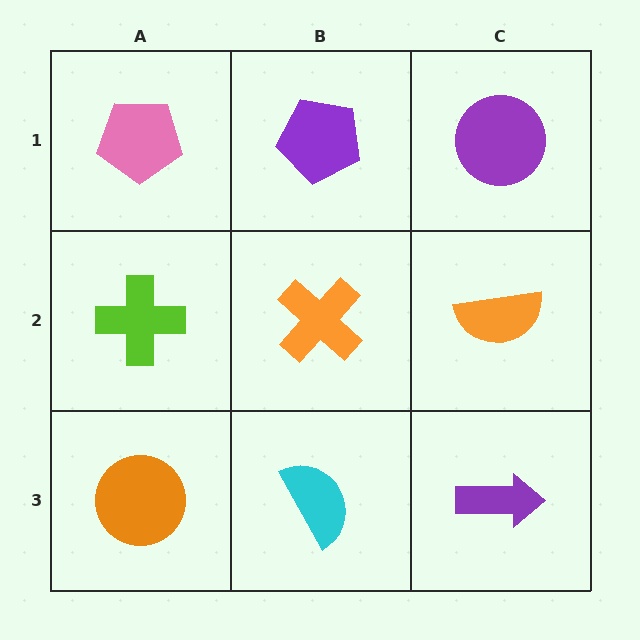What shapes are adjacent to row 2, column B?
A purple pentagon (row 1, column B), a cyan semicircle (row 3, column B), a lime cross (row 2, column A), an orange semicircle (row 2, column C).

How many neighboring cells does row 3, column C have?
2.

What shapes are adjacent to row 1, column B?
An orange cross (row 2, column B), a pink pentagon (row 1, column A), a purple circle (row 1, column C).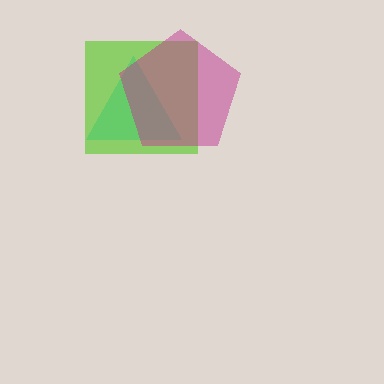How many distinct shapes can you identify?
There are 3 distinct shapes: a cyan triangle, a lime square, a magenta pentagon.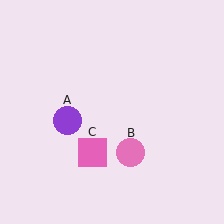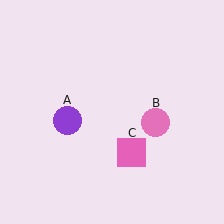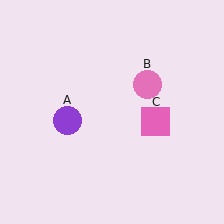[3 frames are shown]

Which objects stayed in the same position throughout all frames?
Purple circle (object A) remained stationary.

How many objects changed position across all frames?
2 objects changed position: pink circle (object B), pink square (object C).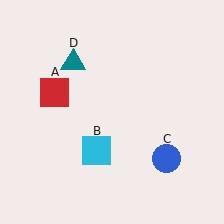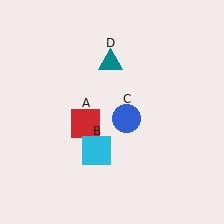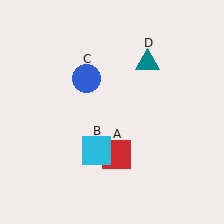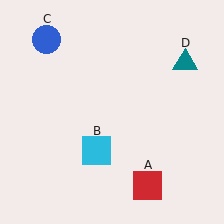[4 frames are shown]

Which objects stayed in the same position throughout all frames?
Cyan square (object B) remained stationary.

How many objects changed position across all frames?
3 objects changed position: red square (object A), blue circle (object C), teal triangle (object D).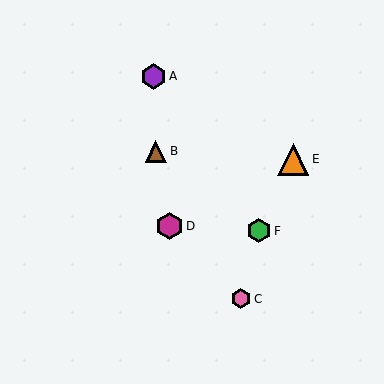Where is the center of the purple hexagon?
The center of the purple hexagon is at (153, 76).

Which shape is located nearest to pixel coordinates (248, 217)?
The green hexagon (labeled F) at (259, 231) is nearest to that location.